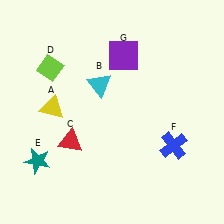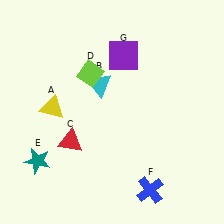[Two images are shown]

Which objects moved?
The objects that moved are: the lime diamond (D), the blue cross (F).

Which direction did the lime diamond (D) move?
The lime diamond (D) moved right.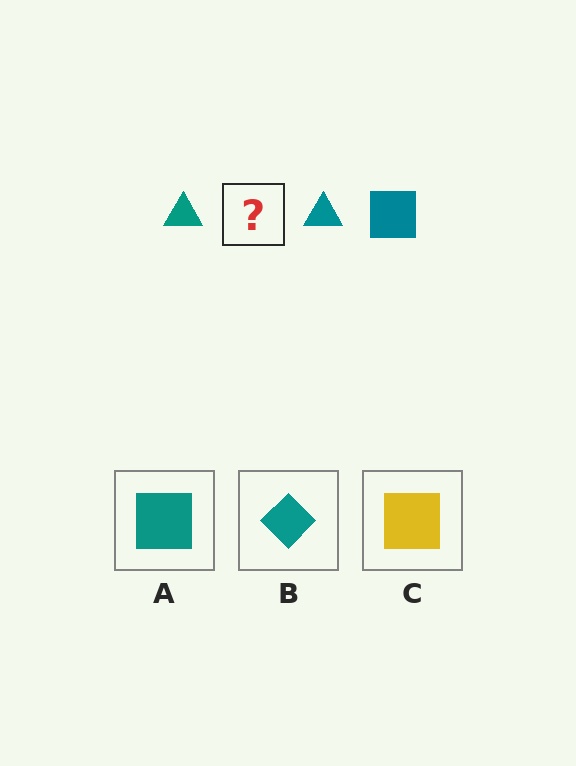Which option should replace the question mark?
Option A.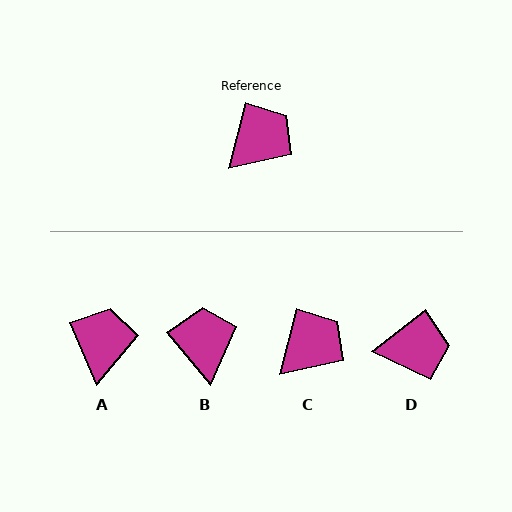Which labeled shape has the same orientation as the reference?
C.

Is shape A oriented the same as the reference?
No, it is off by about 38 degrees.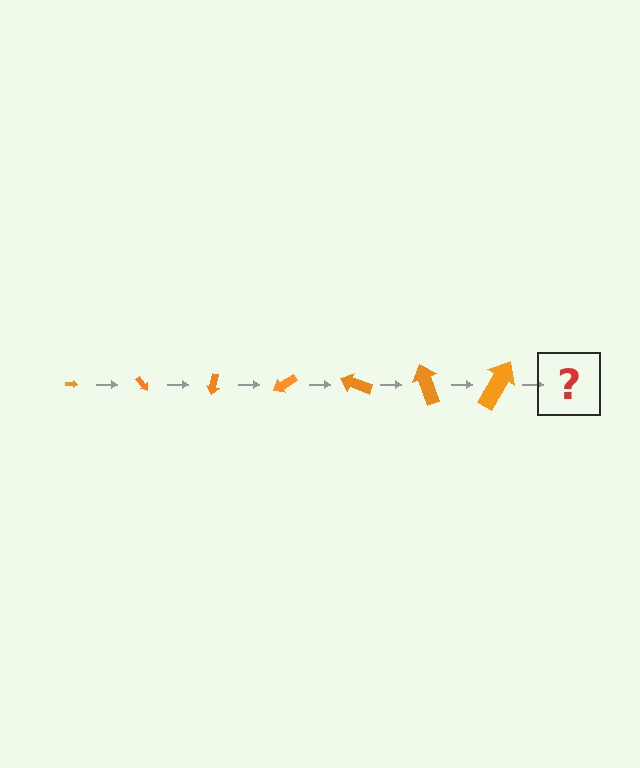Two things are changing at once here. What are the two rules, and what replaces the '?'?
The two rules are that the arrow grows larger each step and it rotates 50 degrees each step. The '?' should be an arrow, larger than the previous one and rotated 350 degrees from the start.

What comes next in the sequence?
The next element should be an arrow, larger than the previous one and rotated 350 degrees from the start.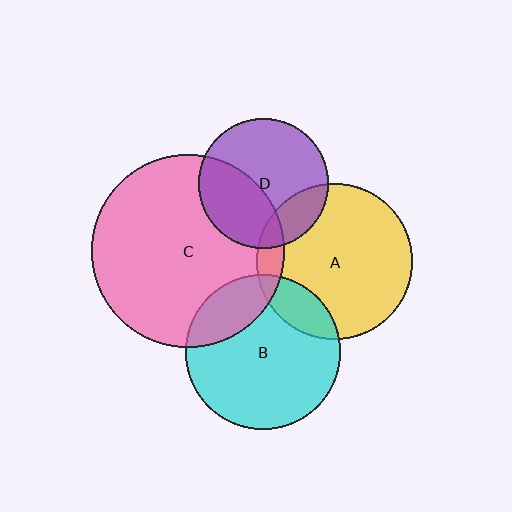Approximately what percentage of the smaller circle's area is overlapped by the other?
Approximately 20%.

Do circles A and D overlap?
Yes.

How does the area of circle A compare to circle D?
Approximately 1.4 times.